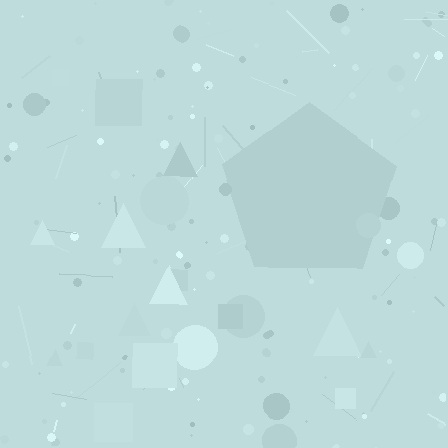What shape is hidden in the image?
A pentagon is hidden in the image.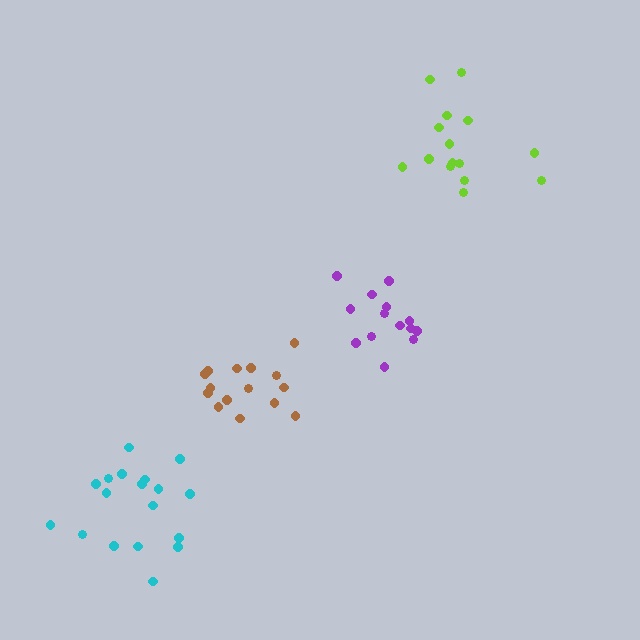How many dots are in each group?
Group 1: 14 dots, Group 2: 15 dots, Group 3: 18 dots, Group 4: 15 dots (62 total).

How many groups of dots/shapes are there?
There are 4 groups.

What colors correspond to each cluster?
The clusters are colored: purple, brown, cyan, lime.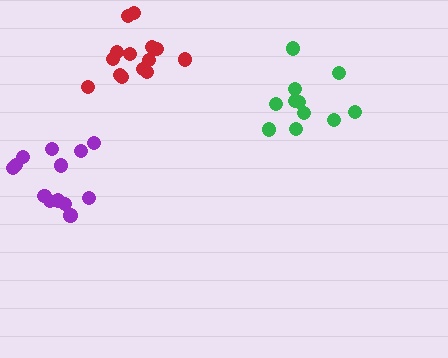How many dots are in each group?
Group 1: 11 dots, Group 2: 13 dots, Group 3: 14 dots (38 total).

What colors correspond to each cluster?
The clusters are colored: green, purple, red.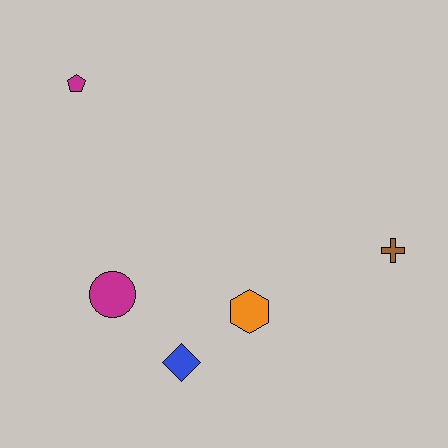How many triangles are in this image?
There are no triangles.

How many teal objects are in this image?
There are no teal objects.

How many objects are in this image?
There are 5 objects.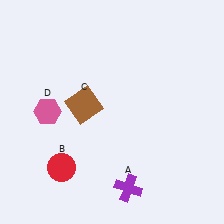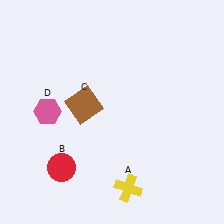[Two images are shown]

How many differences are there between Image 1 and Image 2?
There is 1 difference between the two images.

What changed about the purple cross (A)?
In Image 1, A is purple. In Image 2, it changed to yellow.